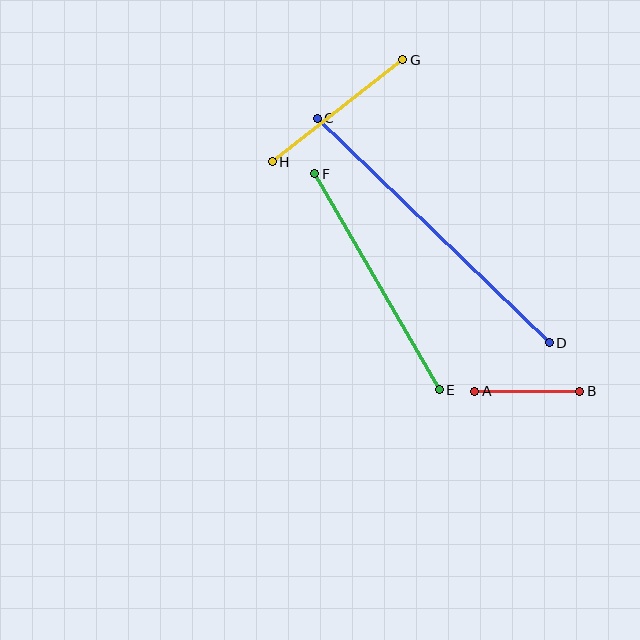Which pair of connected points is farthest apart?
Points C and D are farthest apart.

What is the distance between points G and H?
The distance is approximately 166 pixels.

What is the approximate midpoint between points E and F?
The midpoint is at approximately (377, 282) pixels.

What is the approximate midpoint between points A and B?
The midpoint is at approximately (527, 391) pixels.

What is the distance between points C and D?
The distance is approximately 323 pixels.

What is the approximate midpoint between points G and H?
The midpoint is at approximately (337, 111) pixels.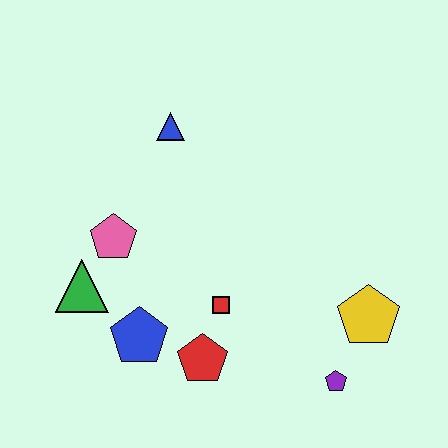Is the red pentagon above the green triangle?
No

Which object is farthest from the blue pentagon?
The yellow pentagon is farthest from the blue pentagon.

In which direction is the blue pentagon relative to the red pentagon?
The blue pentagon is to the left of the red pentagon.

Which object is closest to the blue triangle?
The pink pentagon is closest to the blue triangle.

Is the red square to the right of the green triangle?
Yes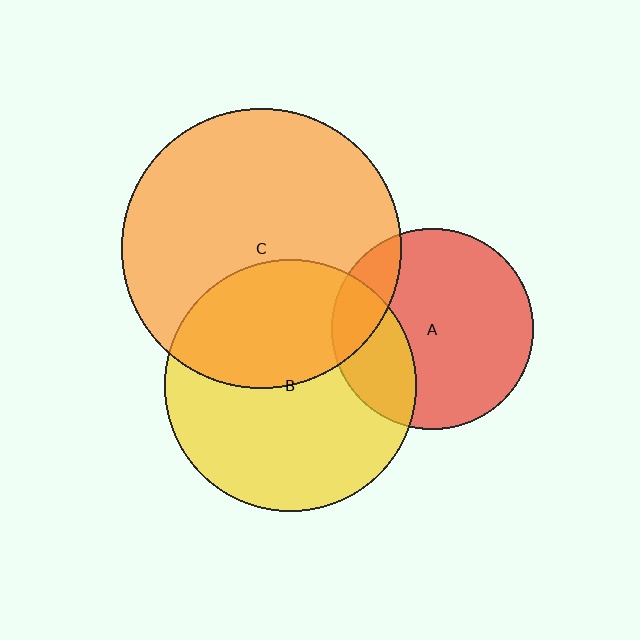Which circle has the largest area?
Circle C (orange).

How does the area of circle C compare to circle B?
Approximately 1.2 times.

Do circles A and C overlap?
Yes.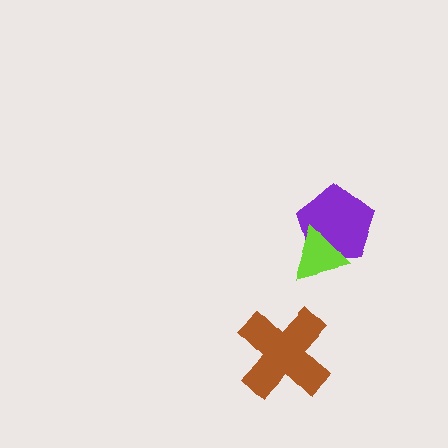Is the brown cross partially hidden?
No, no other shape covers it.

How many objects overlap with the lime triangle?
1 object overlaps with the lime triangle.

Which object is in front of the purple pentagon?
The lime triangle is in front of the purple pentagon.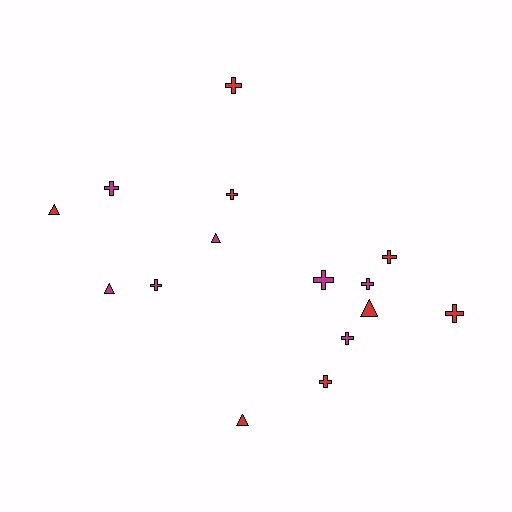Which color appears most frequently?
Red, with 8 objects.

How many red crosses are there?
There are 5 red crosses.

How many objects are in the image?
There are 15 objects.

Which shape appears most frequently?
Cross, with 10 objects.